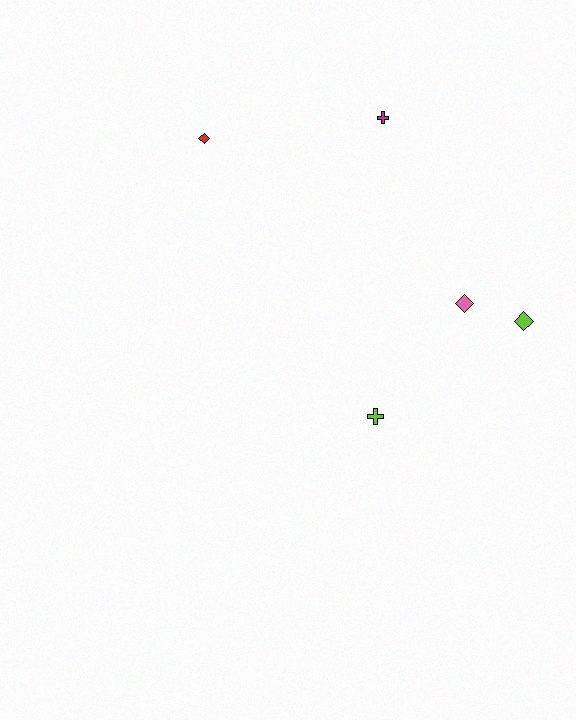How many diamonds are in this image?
There are 3 diamonds.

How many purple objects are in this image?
There are no purple objects.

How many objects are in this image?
There are 5 objects.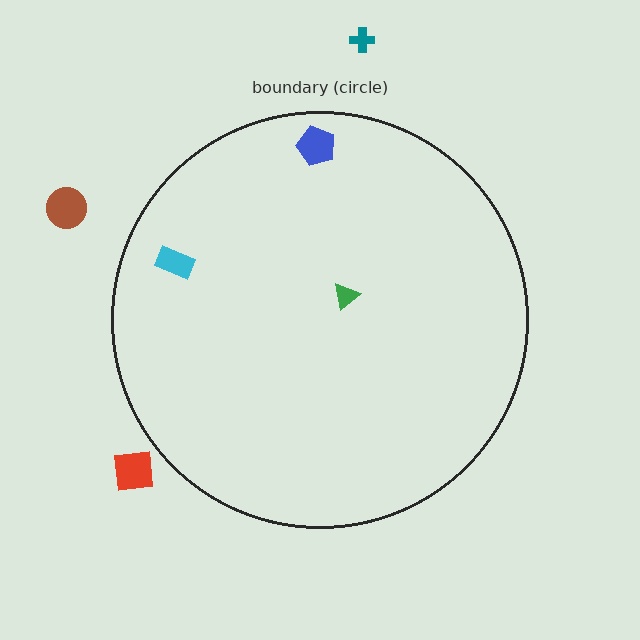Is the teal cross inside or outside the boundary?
Outside.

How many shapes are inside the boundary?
3 inside, 3 outside.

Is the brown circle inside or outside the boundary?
Outside.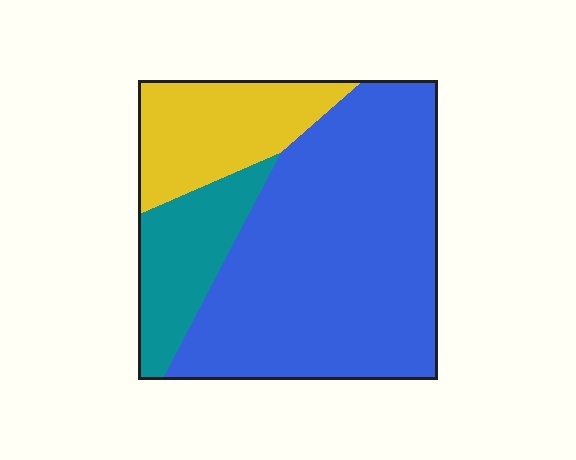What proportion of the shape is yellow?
Yellow covers around 20% of the shape.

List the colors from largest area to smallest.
From largest to smallest: blue, yellow, teal.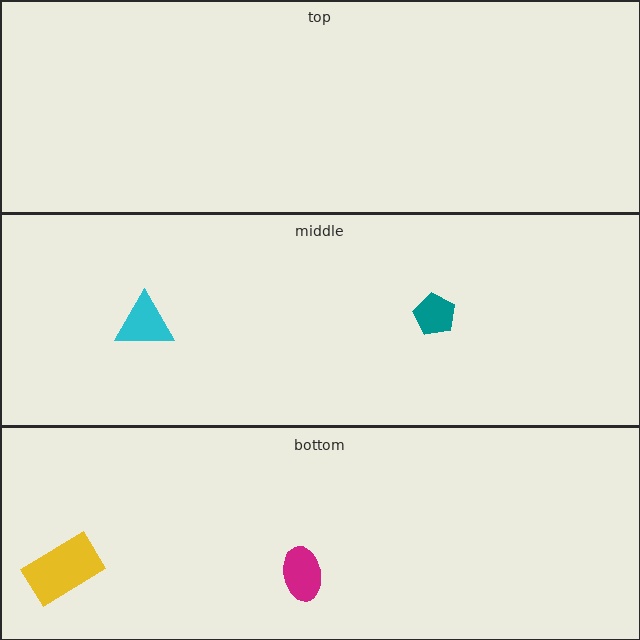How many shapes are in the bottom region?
2.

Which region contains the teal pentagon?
The middle region.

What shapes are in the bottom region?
The yellow rectangle, the magenta ellipse.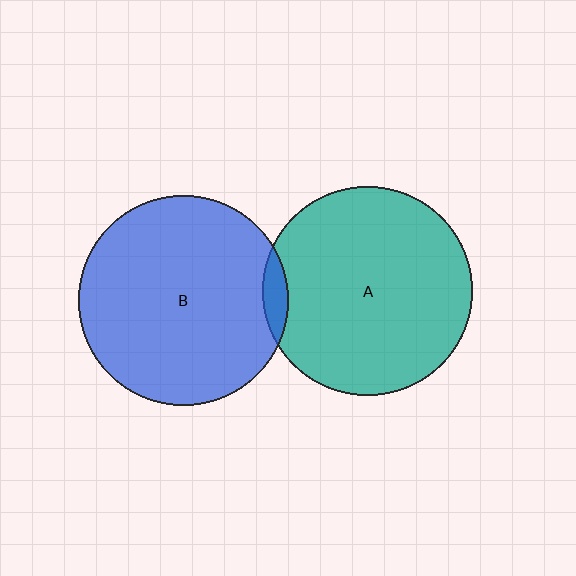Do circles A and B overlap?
Yes.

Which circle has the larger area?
Circle B (blue).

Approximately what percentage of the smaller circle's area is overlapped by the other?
Approximately 5%.